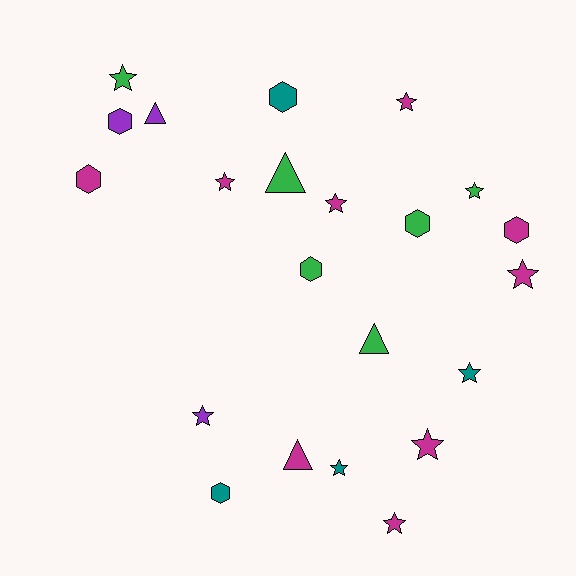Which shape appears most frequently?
Star, with 11 objects.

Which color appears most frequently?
Magenta, with 9 objects.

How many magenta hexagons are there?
There are 2 magenta hexagons.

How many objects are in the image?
There are 22 objects.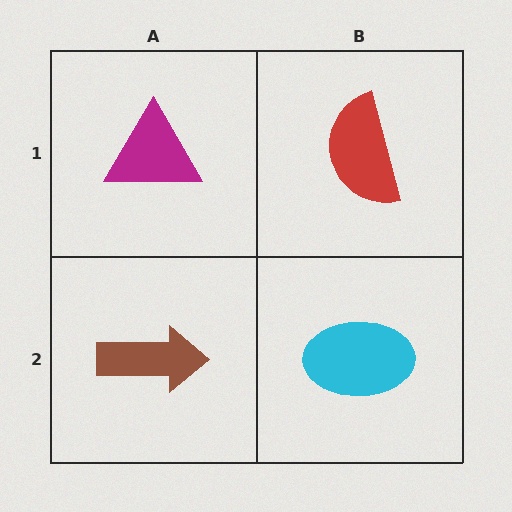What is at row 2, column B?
A cyan ellipse.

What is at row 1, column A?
A magenta triangle.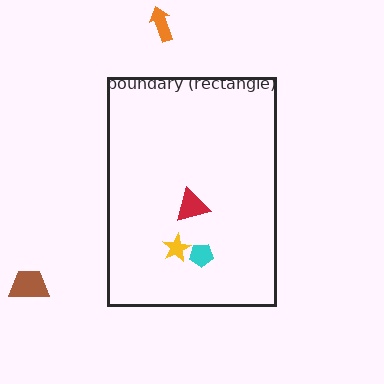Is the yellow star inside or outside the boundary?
Inside.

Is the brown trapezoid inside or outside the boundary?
Outside.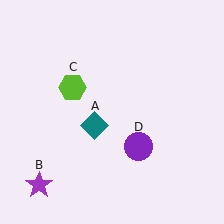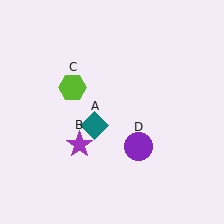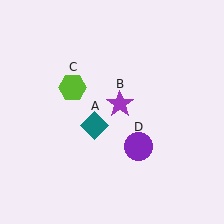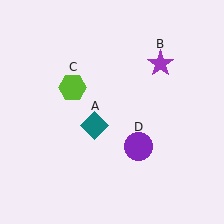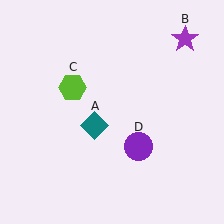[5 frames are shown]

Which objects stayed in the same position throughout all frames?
Teal diamond (object A) and lime hexagon (object C) and purple circle (object D) remained stationary.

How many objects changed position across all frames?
1 object changed position: purple star (object B).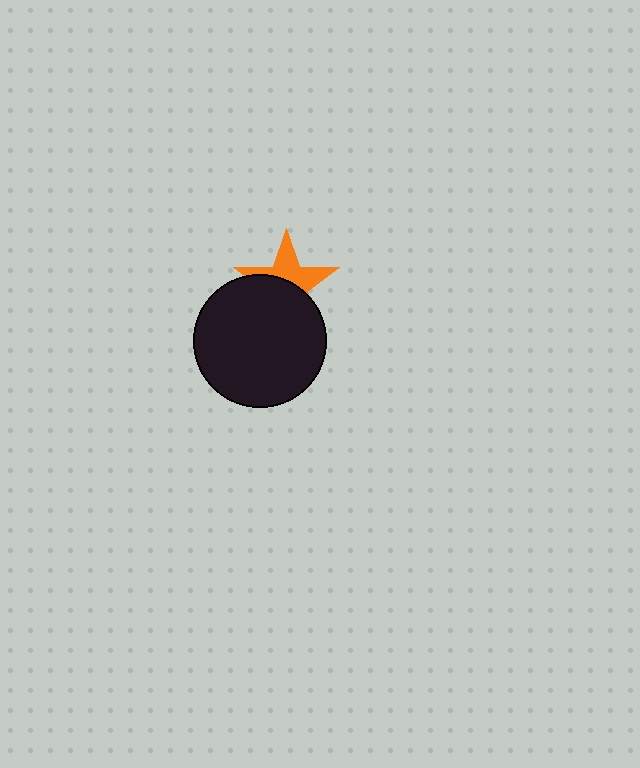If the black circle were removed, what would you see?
You would see the complete orange star.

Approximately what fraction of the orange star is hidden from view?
Roughly 54% of the orange star is hidden behind the black circle.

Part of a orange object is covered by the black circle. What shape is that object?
It is a star.